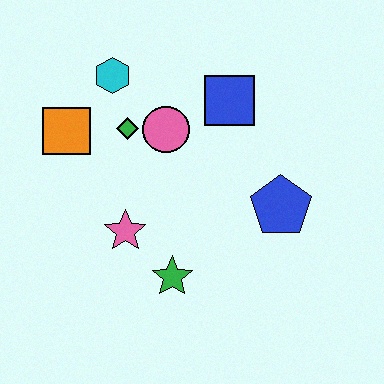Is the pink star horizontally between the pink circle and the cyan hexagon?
Yes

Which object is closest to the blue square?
The pink circle is closest to the blue square.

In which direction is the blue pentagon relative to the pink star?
The blue pentagon is to the right of the pink star.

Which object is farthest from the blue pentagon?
The orange square is farthest from the blue pentagon.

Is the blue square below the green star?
No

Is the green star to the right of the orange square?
Yes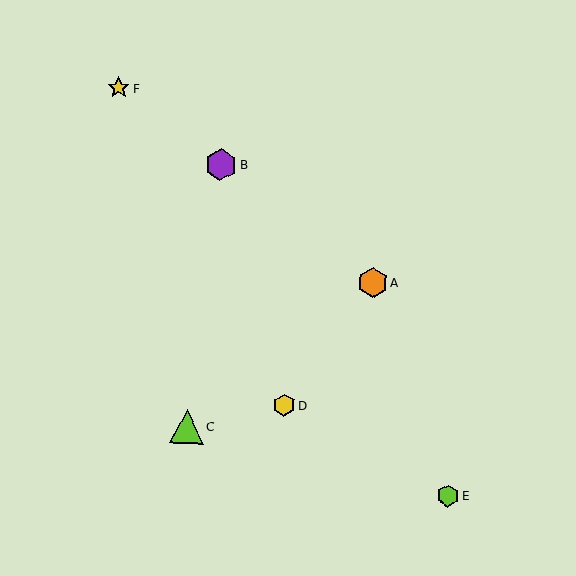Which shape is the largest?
The lime triangle (labeled C) is the largest.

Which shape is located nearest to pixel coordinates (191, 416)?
The lime triangle (labeled C) at (186, 426) is nearest to that location.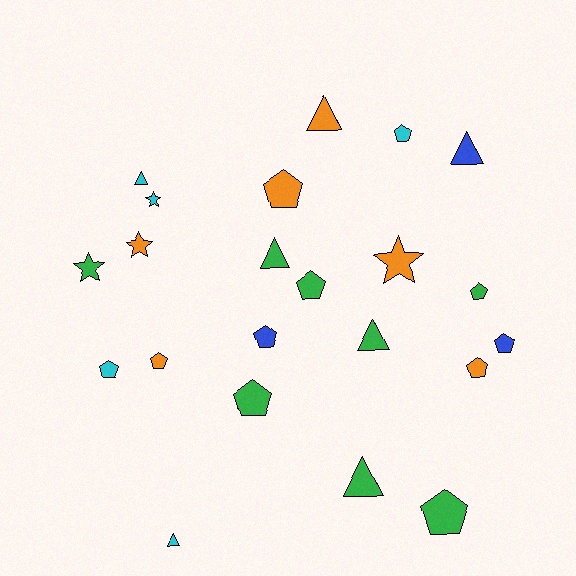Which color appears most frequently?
Green, with 8 objects.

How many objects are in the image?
There are 22 objects.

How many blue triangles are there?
There is 1 blue triangle.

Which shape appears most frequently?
Pentagon, with 11 objects.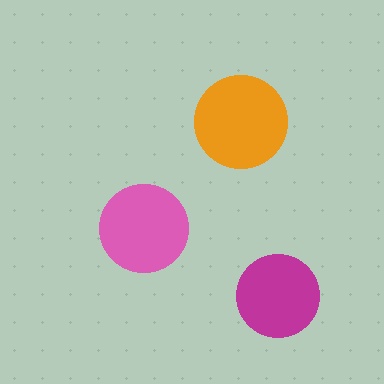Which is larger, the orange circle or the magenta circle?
The orange one.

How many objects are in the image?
There are 3 objects in the image.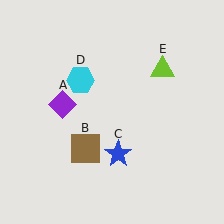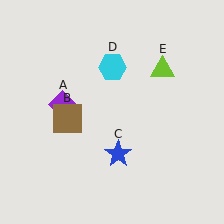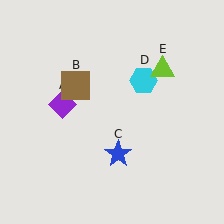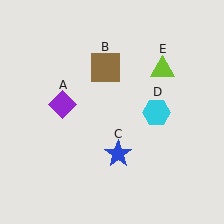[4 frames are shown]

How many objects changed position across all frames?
2 objects changed position: brown square (object B), cyan hexagon (object D).